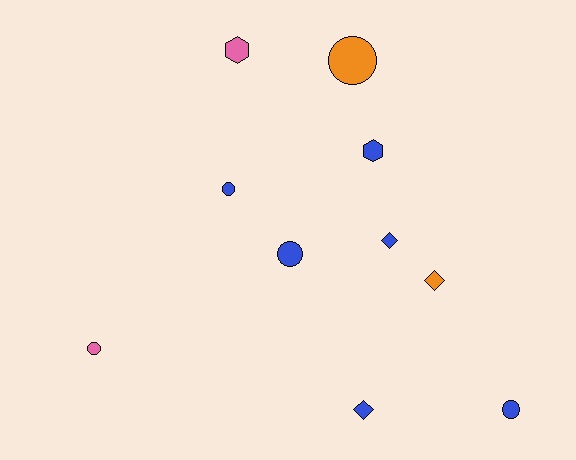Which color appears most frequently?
Blue, with 6 objects.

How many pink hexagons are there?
There is 1 pink hexagon.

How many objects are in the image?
There are 10 objects.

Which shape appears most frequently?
Circle, with 5 objects.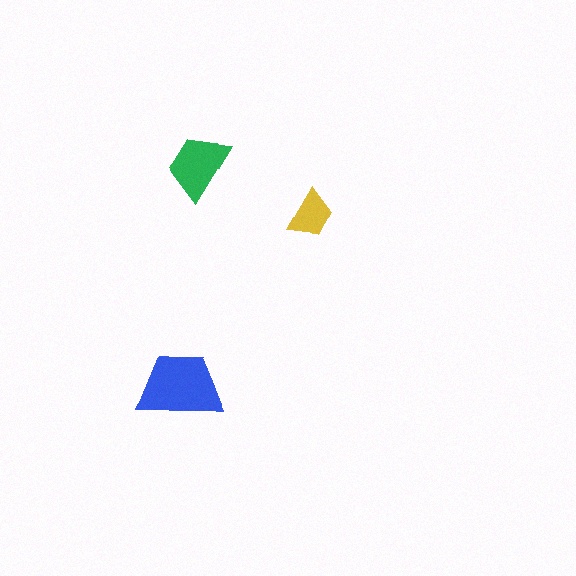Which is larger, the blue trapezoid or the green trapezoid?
The blue one.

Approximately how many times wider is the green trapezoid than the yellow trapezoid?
About 1.5 times wider.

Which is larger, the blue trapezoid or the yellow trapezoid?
The blue one.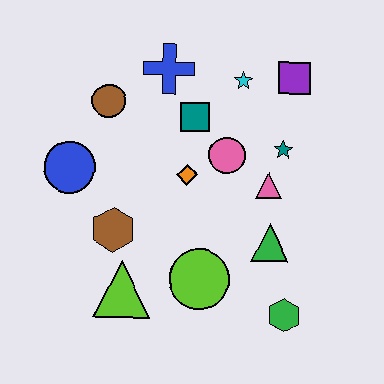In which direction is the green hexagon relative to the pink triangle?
The green hexagon is below the pink triangle.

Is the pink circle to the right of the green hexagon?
No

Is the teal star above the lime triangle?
Yes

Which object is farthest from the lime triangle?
The purple square is farthest from the lime triangle.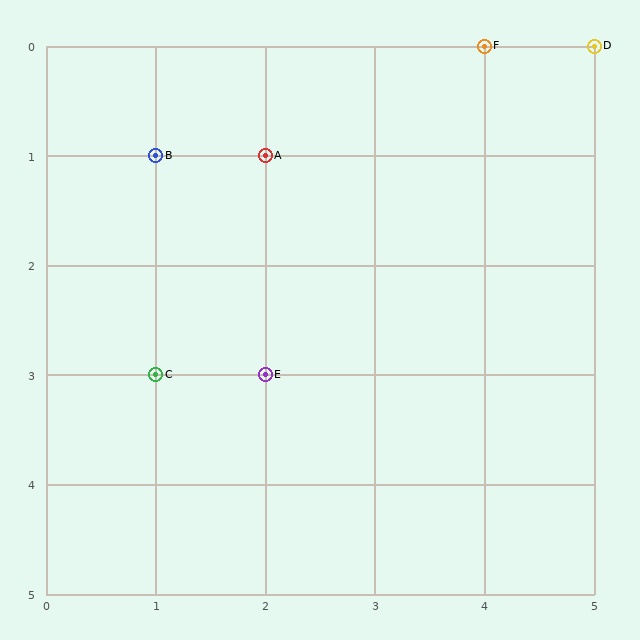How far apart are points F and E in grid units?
Points F and E are 2 columns and 3 rows apart (about 3.6 grid units diagonally).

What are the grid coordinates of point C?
Point C is at grid coordinates (1, 3).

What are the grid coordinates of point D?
Point D is at grid coordinates (5, 0).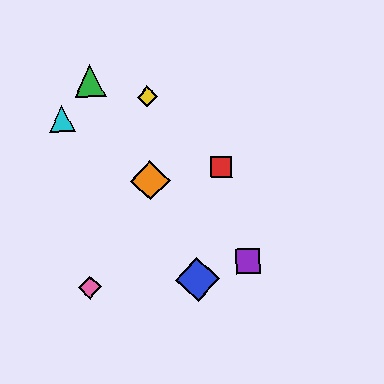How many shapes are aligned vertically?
2 shapes (the yellow diamond, the orange diamond) are aligned vertically.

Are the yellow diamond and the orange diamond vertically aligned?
Yes, both are at x≈147.